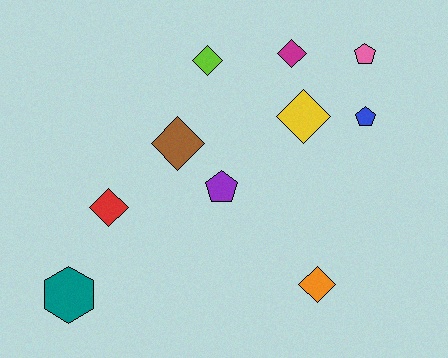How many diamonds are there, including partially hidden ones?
There are 6 diamonds.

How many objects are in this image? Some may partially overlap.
There are 10 objects.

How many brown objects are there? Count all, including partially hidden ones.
There is 1 brown object.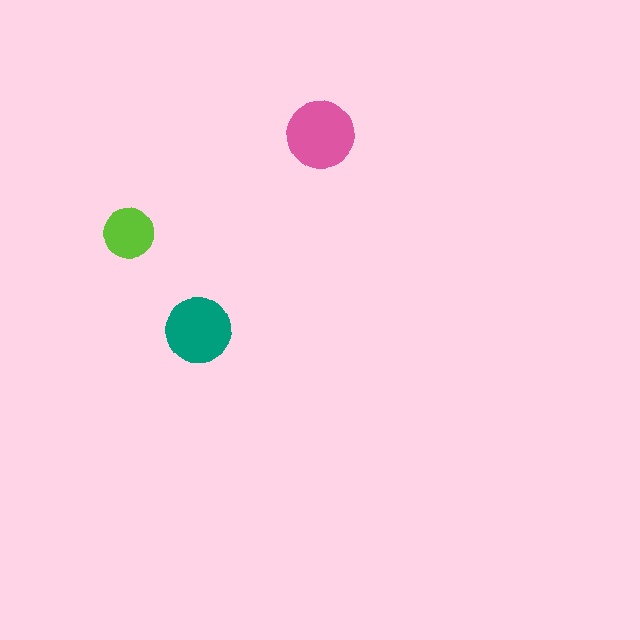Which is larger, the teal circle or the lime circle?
The teal one.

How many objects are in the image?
There are 3 objects in the image.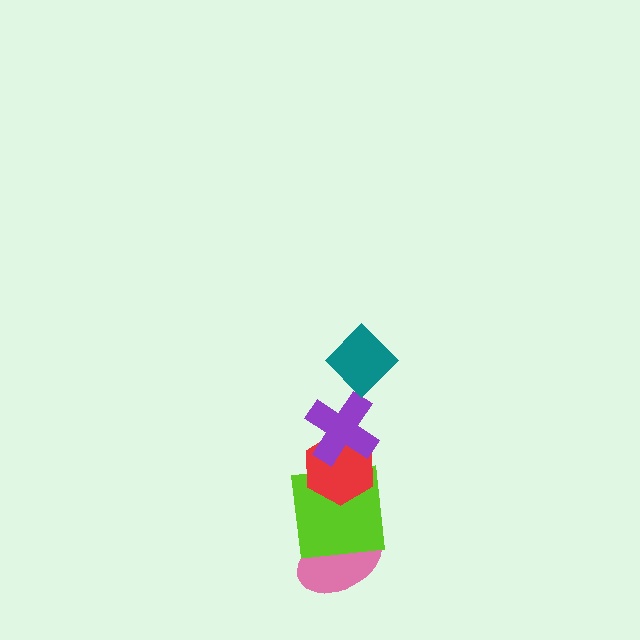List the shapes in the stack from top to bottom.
From top to bottom: the teal diamond, the purple cross, the red hexagon, the lime square, the pink ellipse.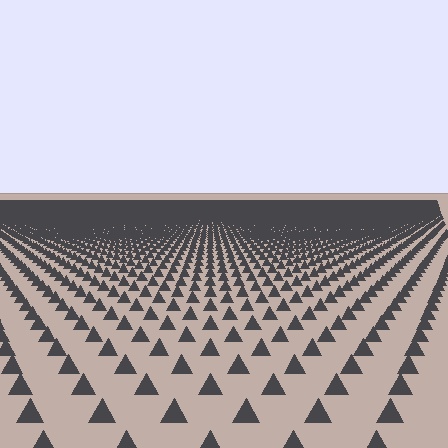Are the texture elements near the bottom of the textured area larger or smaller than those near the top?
Larger. Near the bottom, elements are closer to the viewer and appear at a bigger on-screen size.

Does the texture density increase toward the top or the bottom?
Density increases toward the top.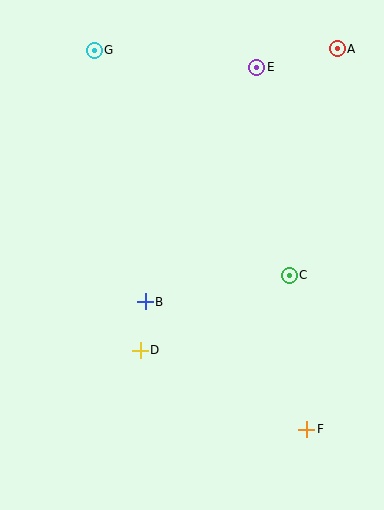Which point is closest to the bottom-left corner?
Point D is closest to the bottom-left corner.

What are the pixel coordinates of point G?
Point G is at (94, 50).